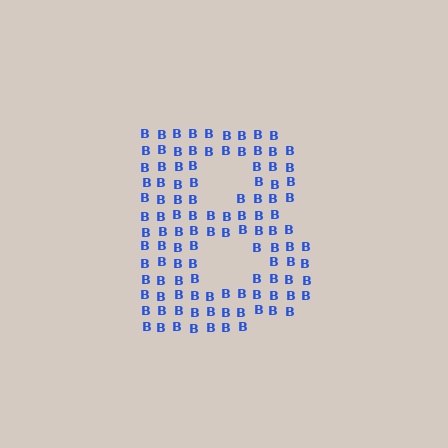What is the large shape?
The large shape is the letter B.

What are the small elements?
The small elements are letter B's.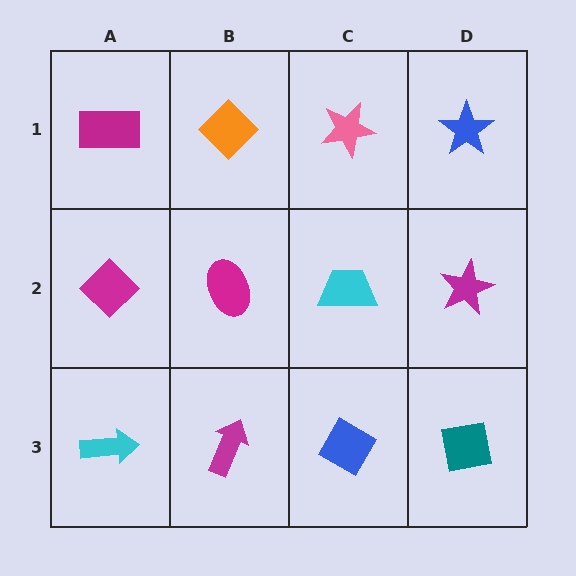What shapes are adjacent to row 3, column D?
A magenta star (row 2, column D), a blue diamond (row 3, column C).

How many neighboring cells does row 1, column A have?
2.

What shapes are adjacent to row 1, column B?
A magenta ellipse (row 2, column B), a magenta rectangle (row 1, column A), a pink star (row 1, column C).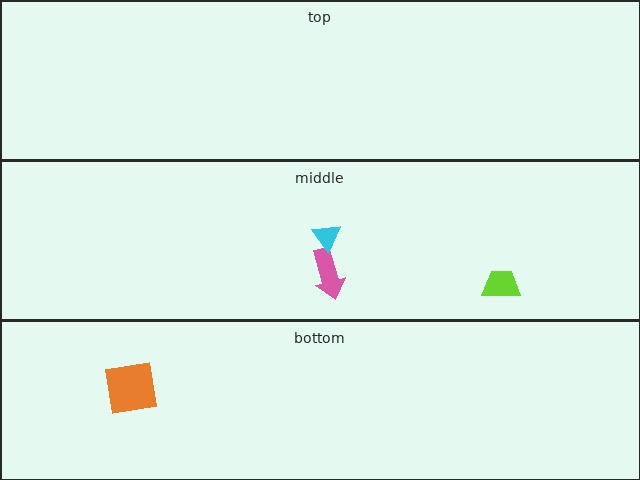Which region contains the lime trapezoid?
The middle region.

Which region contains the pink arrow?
The middle region.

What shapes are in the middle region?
The pink arrow, the lime trapezoid, the cyan triangle.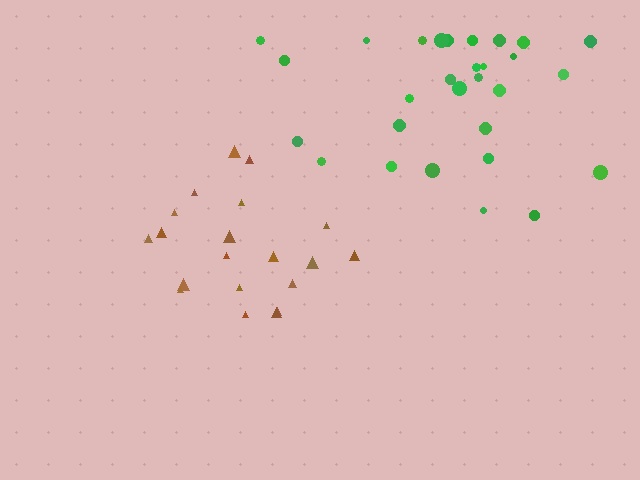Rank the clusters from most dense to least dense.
green, brown.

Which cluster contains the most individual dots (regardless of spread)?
Green (29).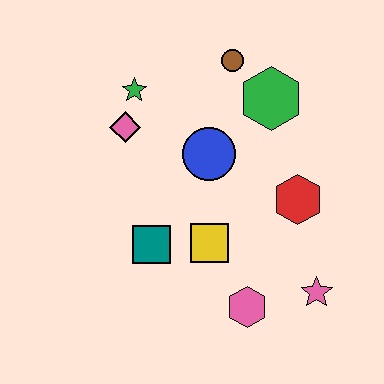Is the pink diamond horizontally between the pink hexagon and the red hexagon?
No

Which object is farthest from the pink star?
The green star is farthest from the pink star.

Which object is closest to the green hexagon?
The brown circle is closest to the green hexagon.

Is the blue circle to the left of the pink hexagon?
Yes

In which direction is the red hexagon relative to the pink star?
The red hexagon is above the pink star.